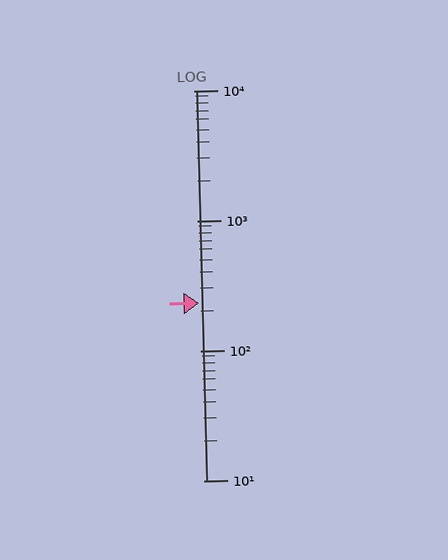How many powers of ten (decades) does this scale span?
The scale spans 3 decades, from 10 to 10000.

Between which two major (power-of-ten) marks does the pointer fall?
The pointer is between 100 and 1000.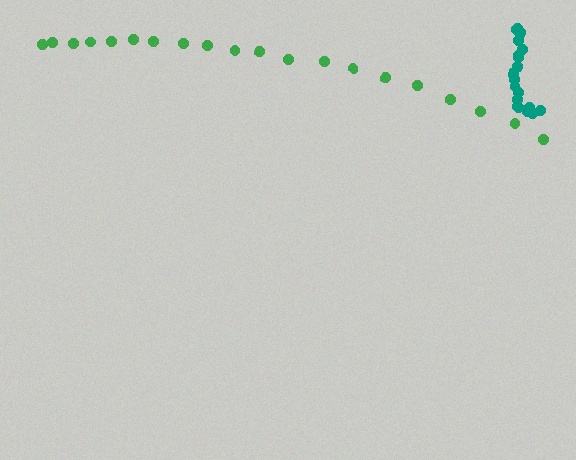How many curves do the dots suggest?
There are 2 distinct paths.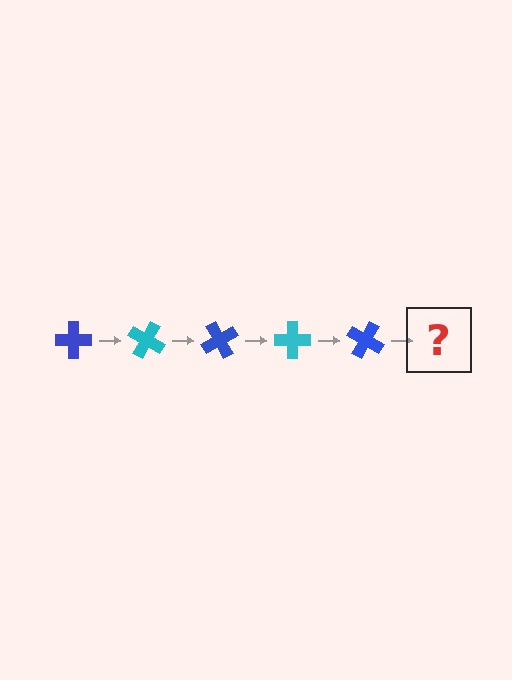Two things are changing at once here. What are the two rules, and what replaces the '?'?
The two rules are that it rotates 30 degrees each step and the color cycles through blue and cyan. The '?' should be a cyan cross, rotated 150 degrees from the start.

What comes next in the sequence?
The next element should be a cyan cross, rotated 150 degrees from the start.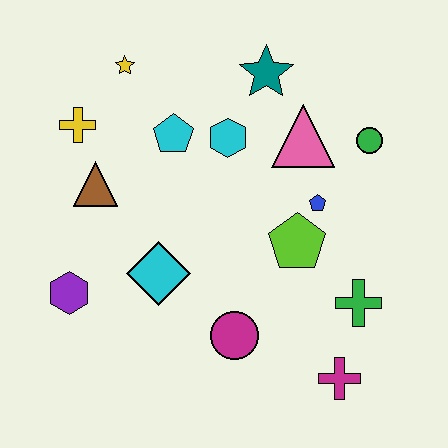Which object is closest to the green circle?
The pink triangle is closest to the green circle.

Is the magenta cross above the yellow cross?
No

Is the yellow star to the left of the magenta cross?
Yes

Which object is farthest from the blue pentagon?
The purple hexagon is farthest from the blue pentagon.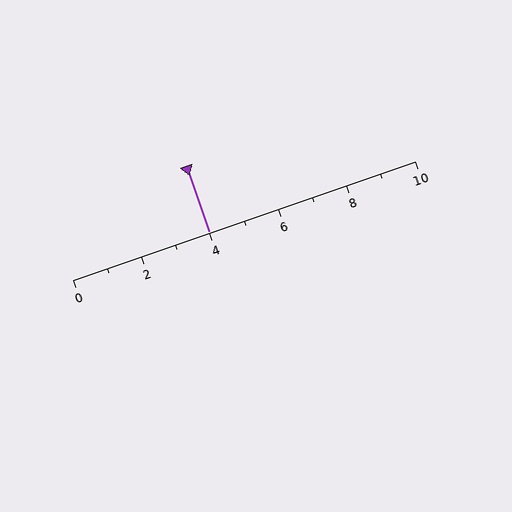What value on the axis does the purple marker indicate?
The marker indicates approximately 4.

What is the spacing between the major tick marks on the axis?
The major ticks are spaced 2 apart.